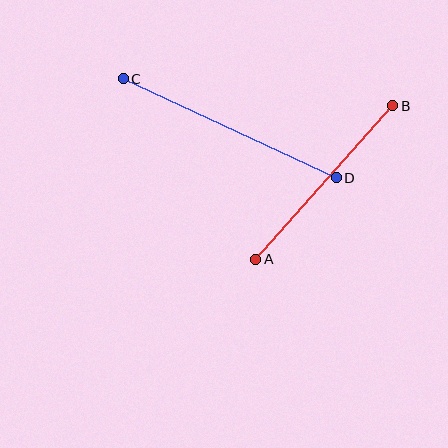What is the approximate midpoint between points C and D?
The midpoint is at approximately (230, 128) pixels.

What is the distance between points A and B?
The distance is approximately 206 pixels.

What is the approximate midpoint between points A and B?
The midpoint is at approximately (324, 183) pixels.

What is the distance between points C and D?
The distance is approximately 235 pixels.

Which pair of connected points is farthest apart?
Points C and D are farthest apart.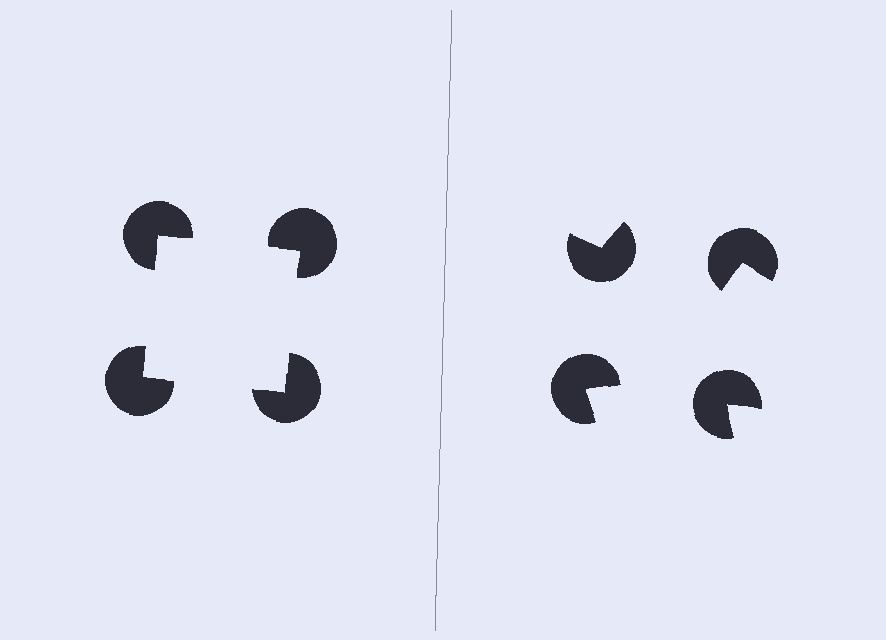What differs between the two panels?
The pac-man discs are positioned identically on both sides; only the wedge orientations differ. On the left they align to a square; on the right they are misaligned.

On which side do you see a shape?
An illusory square appears on the left side. On the right side the wedge cuts are rotated, so no coherent shape forms.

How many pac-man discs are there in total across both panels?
8 — 4 on each side.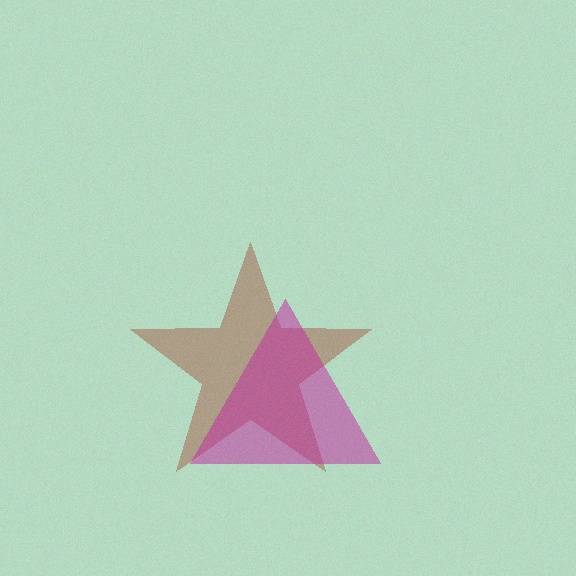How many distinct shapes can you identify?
There are 2 distinct shapes: a brown star, a magenta triangle.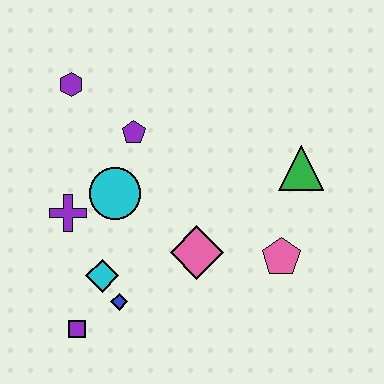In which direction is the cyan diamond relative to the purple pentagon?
The cyan diamond is below the purple pentagon.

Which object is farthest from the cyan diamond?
The green triangle is farthest from the cyan diamond.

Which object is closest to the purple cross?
The cyan circle is closest to the purple cross.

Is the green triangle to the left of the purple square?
No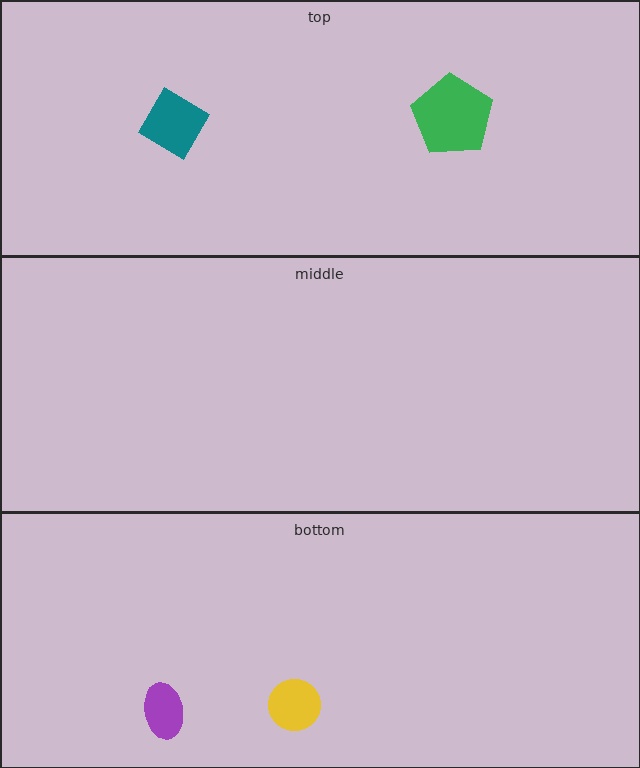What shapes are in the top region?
The green pentagon, the teal diamond.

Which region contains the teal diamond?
The top region.